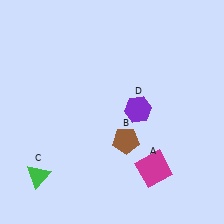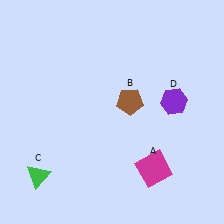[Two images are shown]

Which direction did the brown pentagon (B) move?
The brown pentagon (B) moved up.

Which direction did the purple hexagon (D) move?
The purple hexagon (D) moved right.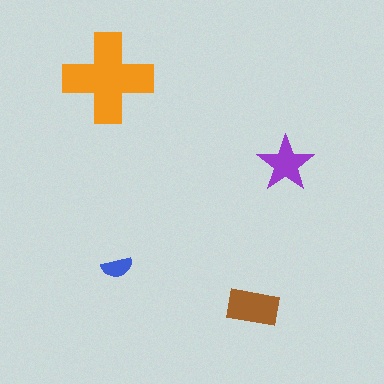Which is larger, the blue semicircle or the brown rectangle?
The brown rectangle.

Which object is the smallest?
The blue semicircle.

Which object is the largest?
The orange cross.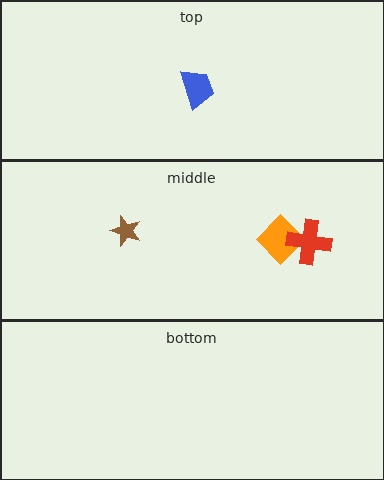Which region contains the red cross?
The middle region.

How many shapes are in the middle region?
3.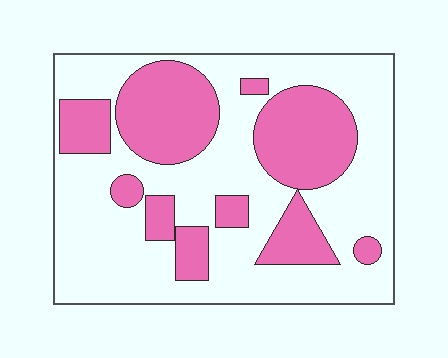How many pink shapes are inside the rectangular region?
10.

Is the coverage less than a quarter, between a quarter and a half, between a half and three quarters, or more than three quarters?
Between a quarter and a half.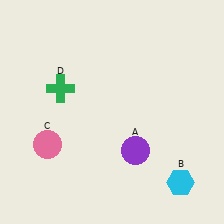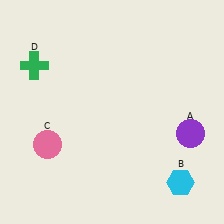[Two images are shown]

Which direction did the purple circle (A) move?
The purple circle (A) moved right.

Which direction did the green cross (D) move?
The green cross (D) moved left.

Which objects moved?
The objects that moved are: the purple circle (A), the green cross (D).